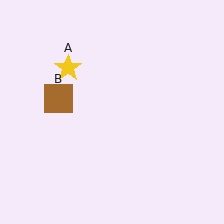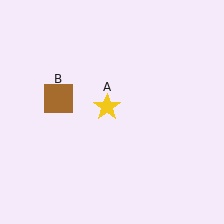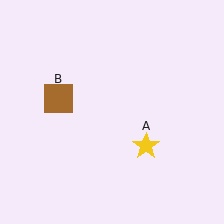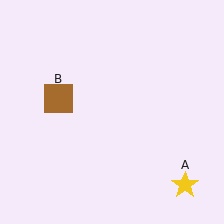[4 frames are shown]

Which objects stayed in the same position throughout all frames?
Brown square (object B) remained stationary.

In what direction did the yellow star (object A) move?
The yellow star (object A) moved down and to the right.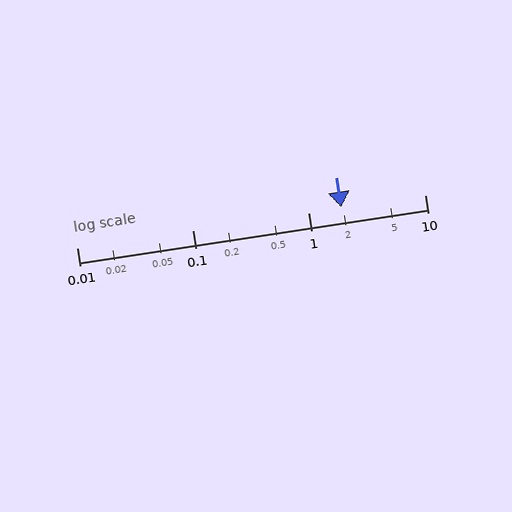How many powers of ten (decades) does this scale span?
The scale spans 3 decades, from 0.01 to 10.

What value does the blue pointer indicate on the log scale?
The pointer indicates approximately 1.9.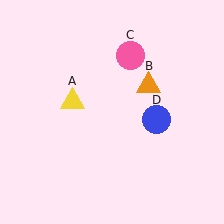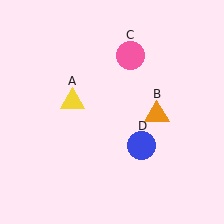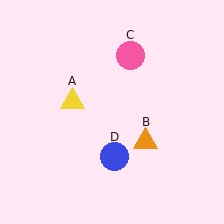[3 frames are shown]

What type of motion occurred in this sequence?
The orange triangle (object B), blue circle (object D) rotated clockwise around the center of the scene.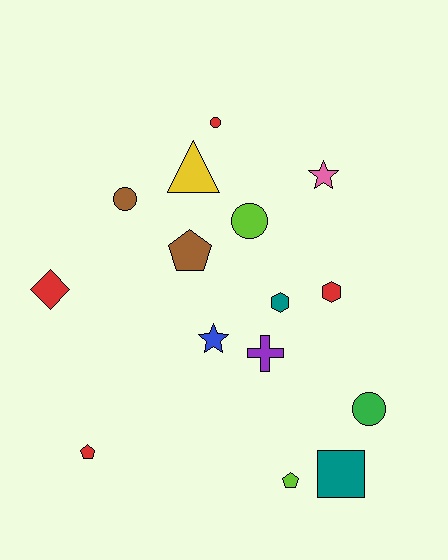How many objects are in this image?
There are 15 objects.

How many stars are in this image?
There are 2 stars.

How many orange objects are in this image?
There are no orange objects.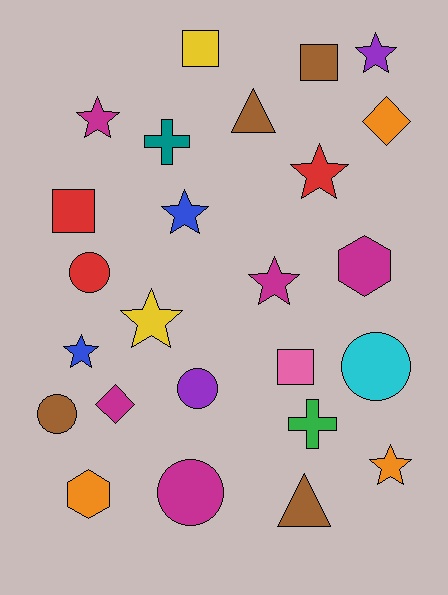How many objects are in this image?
There are 25 objects.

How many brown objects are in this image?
There are 4 brown objects.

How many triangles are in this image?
There are 2 triangles.